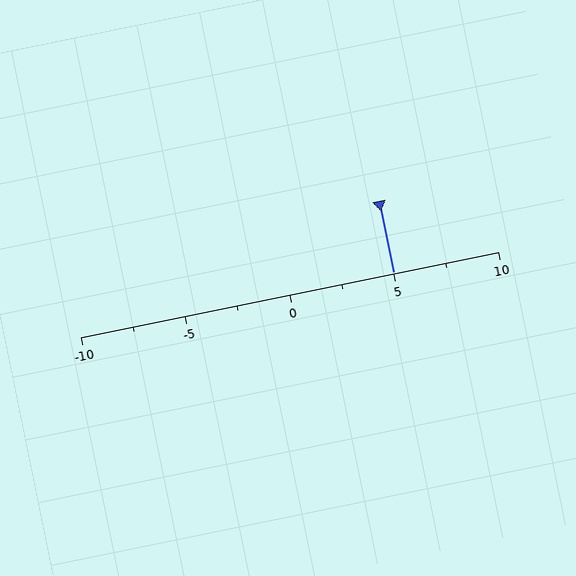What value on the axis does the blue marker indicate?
The marker indicates approximately 5.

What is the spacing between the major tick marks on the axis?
The major ticks are spaced 5 apart.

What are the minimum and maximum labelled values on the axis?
The axis runs from -10 to 10.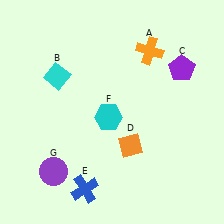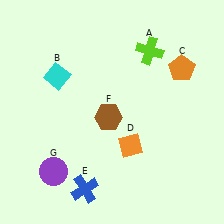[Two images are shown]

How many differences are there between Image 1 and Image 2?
There are 3 differences between the two images.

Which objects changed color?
A changed from orange to lime. C changed from purple to orange. F changed from cyan to brown.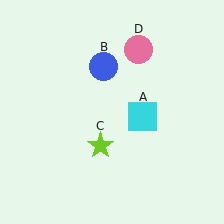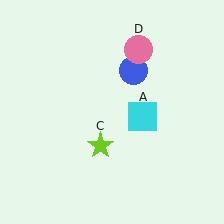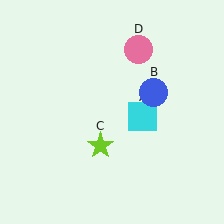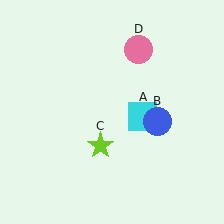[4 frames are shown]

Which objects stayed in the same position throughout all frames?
Cyan square (object A) and lime star (object C) and pink circle (object D) remained stationary.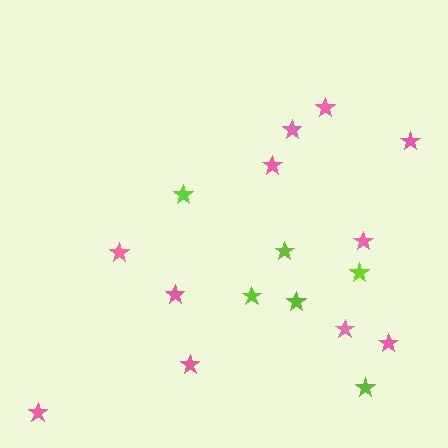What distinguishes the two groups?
There are 2 groups: one group of lime stars (6) and one group of pink stars (11).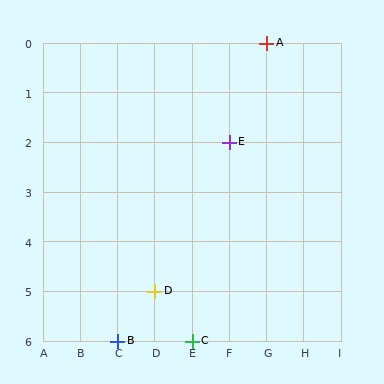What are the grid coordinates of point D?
Point D is at grid coordinates (D, 5).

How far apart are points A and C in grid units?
Points A and C are 2 columns and 6 rows apart (about 6.3 grid units diagonally).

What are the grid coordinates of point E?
Point E is at grid coordinates (F, 2).